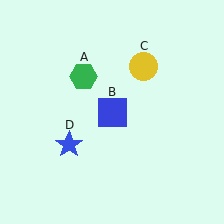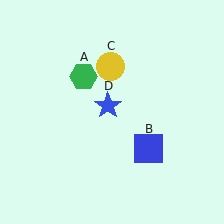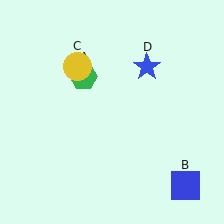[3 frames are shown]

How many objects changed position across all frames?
3 objects changed position: blue square (object B), yellow circle (object C), blue star (object D).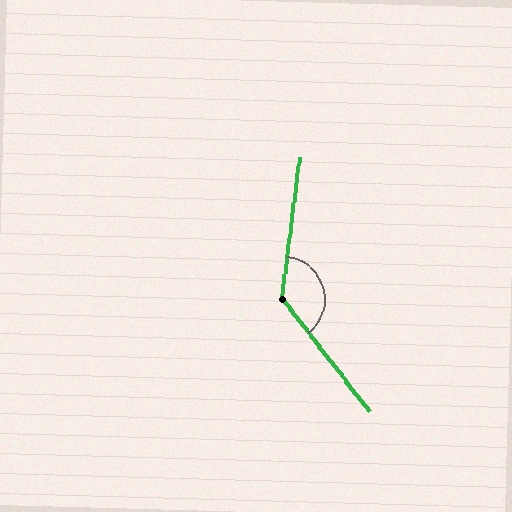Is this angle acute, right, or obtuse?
It is obtuse.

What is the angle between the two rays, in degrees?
Approximately 135 degrees.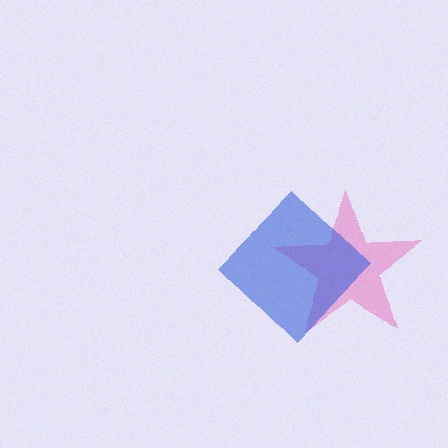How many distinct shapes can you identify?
There are 2 distinct shapes: a pink star, a blue diamond.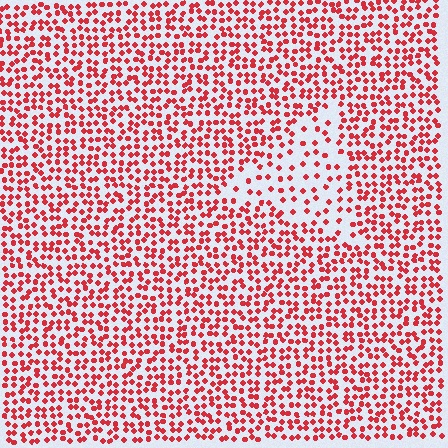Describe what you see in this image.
The image contains small red elements arranged at two different densities. A triangle-shaped region is visible where the elements are less densely packed than the surrounding area.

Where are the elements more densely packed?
The elements are more densely packed outside the triangle boundary.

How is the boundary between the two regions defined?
The boundary is defined by a change in element density (approximately 2.1x ratio). All elements are the same color, size, and shape.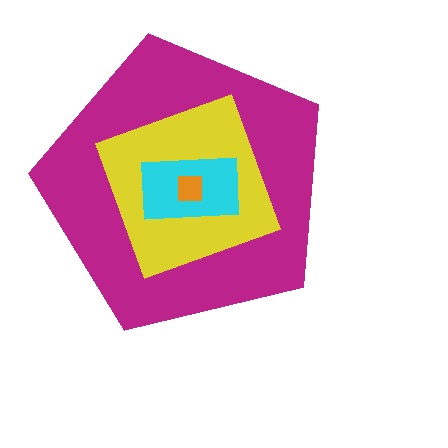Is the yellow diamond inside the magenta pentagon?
Yes.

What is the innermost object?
The orange square.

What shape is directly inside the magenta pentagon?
The yellow diamond.